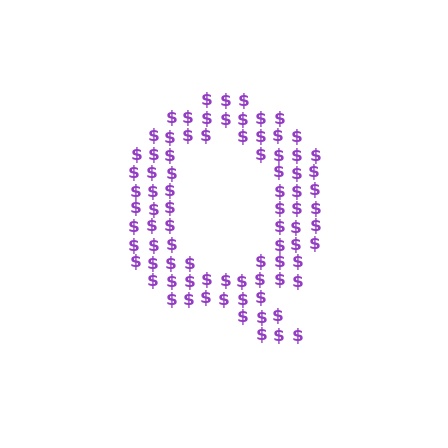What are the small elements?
The small elements are dollar signs.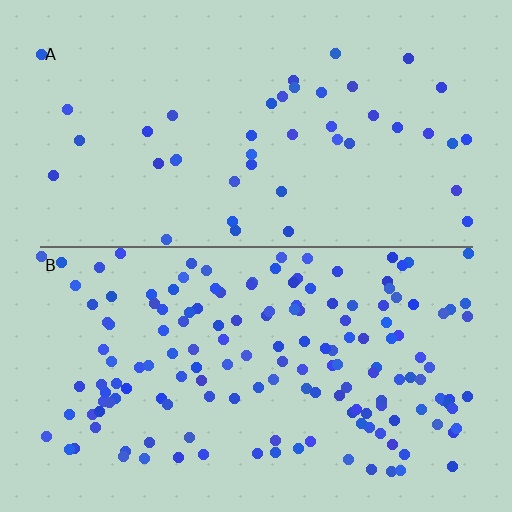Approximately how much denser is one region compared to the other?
Approximately 3.6× — region B over region A.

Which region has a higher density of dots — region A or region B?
B (the bottom).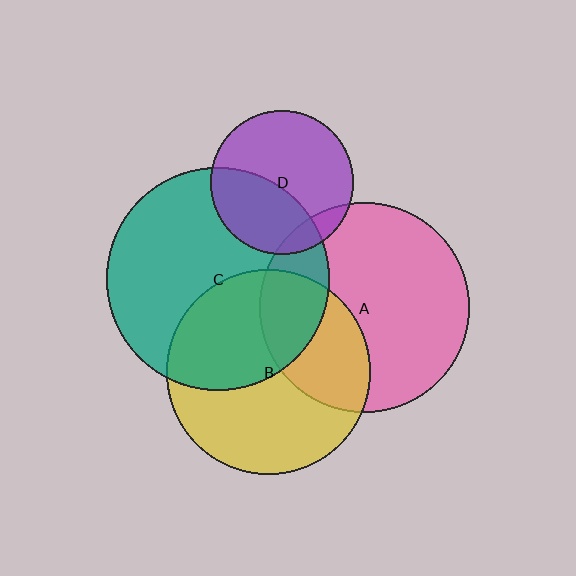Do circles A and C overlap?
Yes.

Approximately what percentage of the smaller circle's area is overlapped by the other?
Approximately 20%.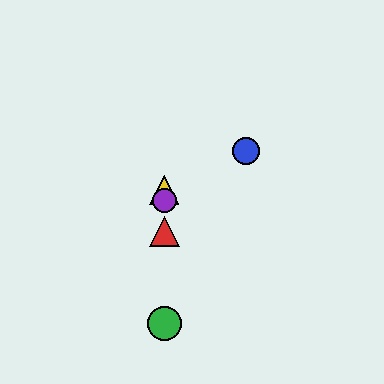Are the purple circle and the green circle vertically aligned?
Yes, both are at x≈164.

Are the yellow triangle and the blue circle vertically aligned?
No, the yellow triangle is at x≈164 and the blue circle is at x≈246.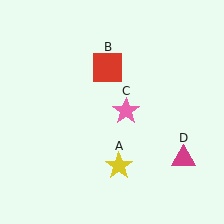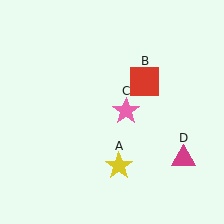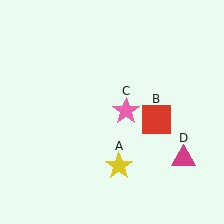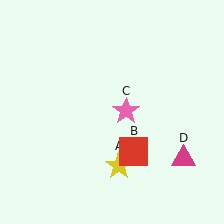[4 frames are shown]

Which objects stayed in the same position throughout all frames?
Yellow star (object A) and pink star (object C) and magenta triangle (object D) remained stationary.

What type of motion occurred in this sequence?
The red square (object B) rotated clockwise around the center of the scene.